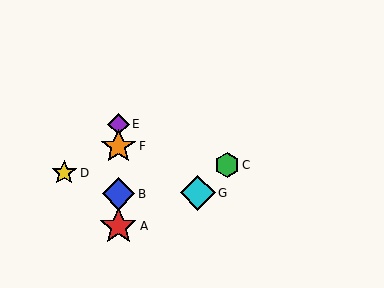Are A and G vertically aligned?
No, A is at x≈118 and G is at x≈198.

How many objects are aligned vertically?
4 objects (A, B, E, F) are aligned vertically.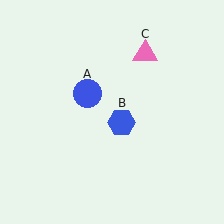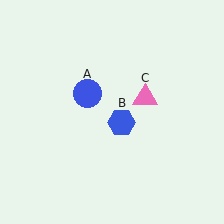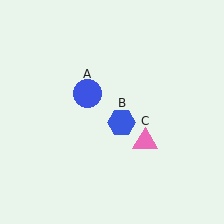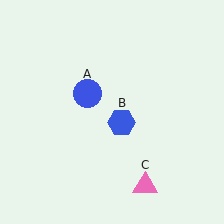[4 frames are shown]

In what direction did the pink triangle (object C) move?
The pink triangle (object C) moved down.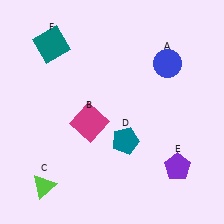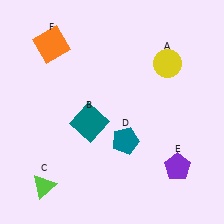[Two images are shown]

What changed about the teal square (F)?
In Image 1, F is teal. In Image 2, it changed to orange.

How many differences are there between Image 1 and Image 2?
There are 3 differences between the two images.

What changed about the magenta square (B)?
In Image 1, B is magenta. In Image 2, it changed to teal.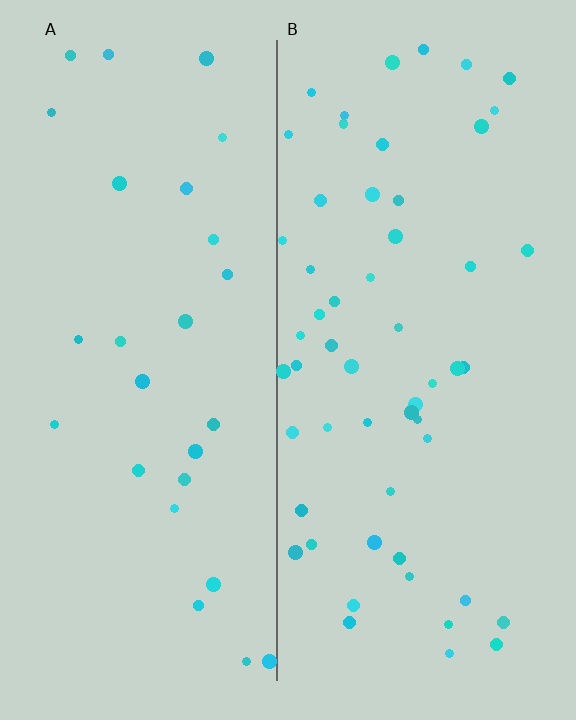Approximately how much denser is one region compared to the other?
Approximately 2.1× — region B over region A.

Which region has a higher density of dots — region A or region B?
B (the right).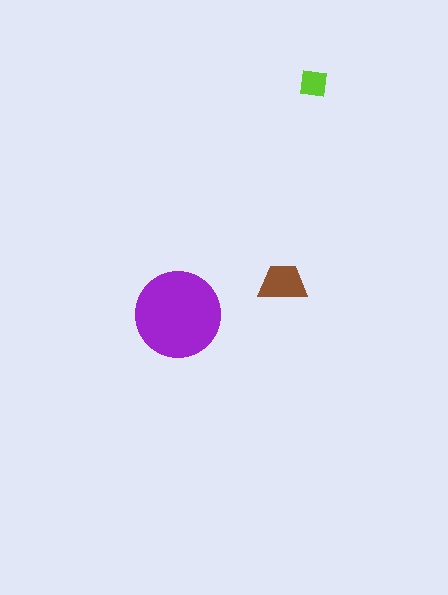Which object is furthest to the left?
The purple circle is leftmost.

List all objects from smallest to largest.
The lime square, the brown trapezoid, the purple circle.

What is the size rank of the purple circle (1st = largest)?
1st.